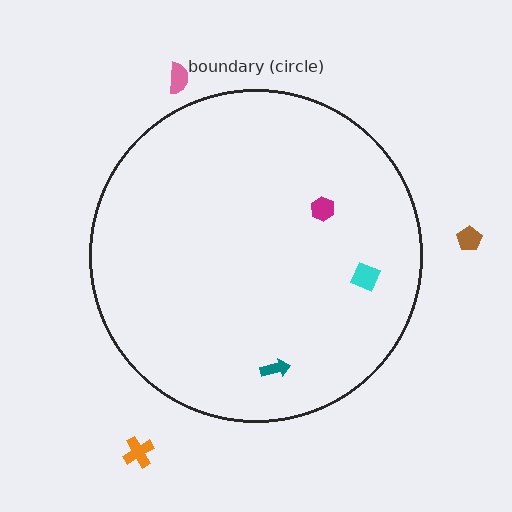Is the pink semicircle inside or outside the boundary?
Outside.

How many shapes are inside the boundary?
3 inside, 3 outside.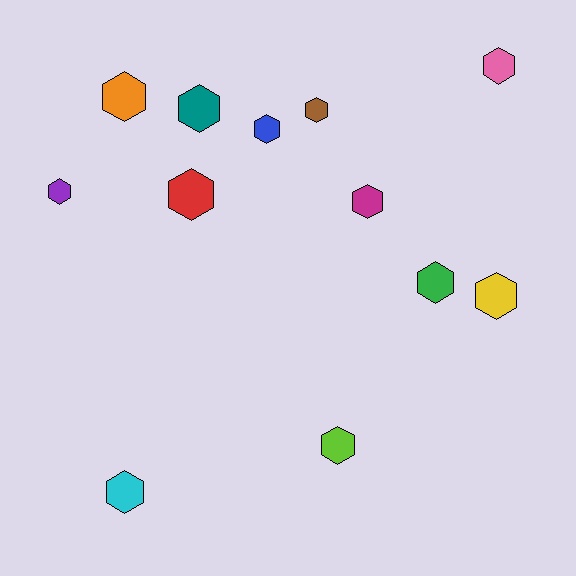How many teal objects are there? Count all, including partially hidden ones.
There is 1 teal object.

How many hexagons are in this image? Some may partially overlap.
There are 12 hexagons.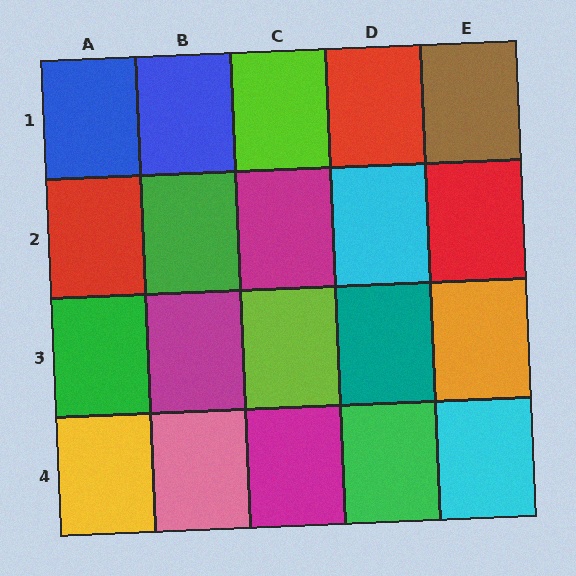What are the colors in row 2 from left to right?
Red, green, magenta, cyan, red.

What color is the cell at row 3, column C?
Lime.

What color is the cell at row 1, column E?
Brown.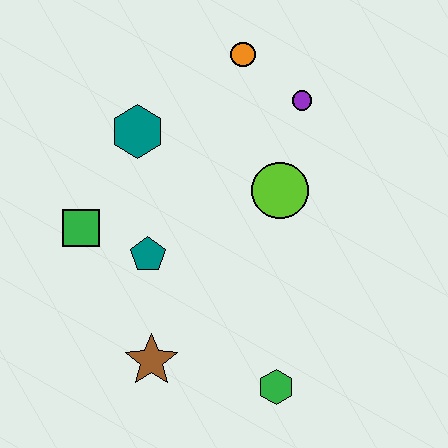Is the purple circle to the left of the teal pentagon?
No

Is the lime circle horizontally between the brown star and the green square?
No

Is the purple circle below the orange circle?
Yes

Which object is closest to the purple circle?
The orange circle is closest to the purple circle.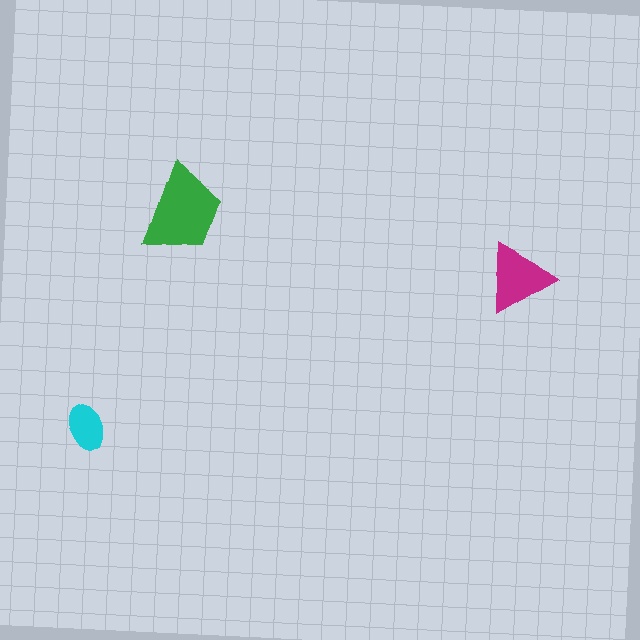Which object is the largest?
The green trapezoid.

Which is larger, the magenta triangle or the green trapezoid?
The green trapezoid.